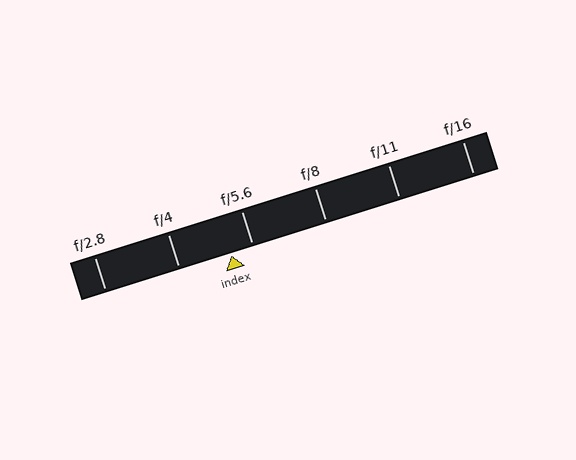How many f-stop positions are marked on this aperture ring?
There are 6 f-stop positions marked.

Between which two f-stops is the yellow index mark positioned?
The index mark is between f/4 and f/5.6.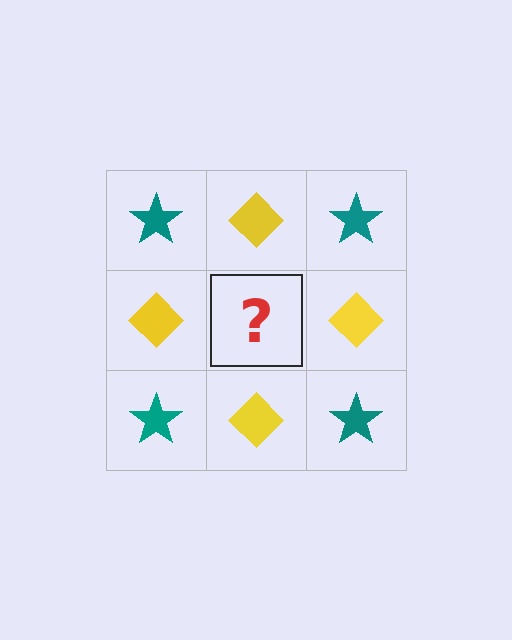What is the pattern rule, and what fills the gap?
The rule is that it alternates teal star and yellow diamond in a checkerboard pattern. The gap should be filled with a teal star.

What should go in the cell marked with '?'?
The missing cell should contain a teal star.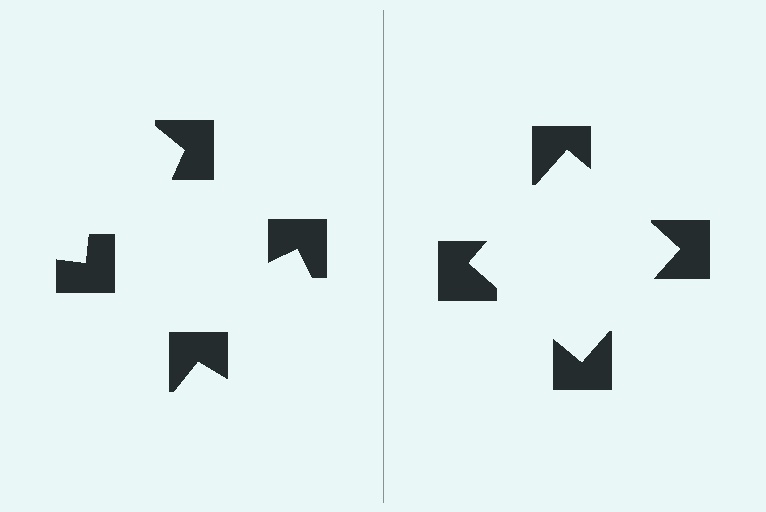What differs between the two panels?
The notched squares are positioned identically on both sides; only the wedge orientations differ. On the right they align to a square; on the left they are misaligned.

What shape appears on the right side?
An illusory square.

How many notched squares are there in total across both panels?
8 — 4 on each side.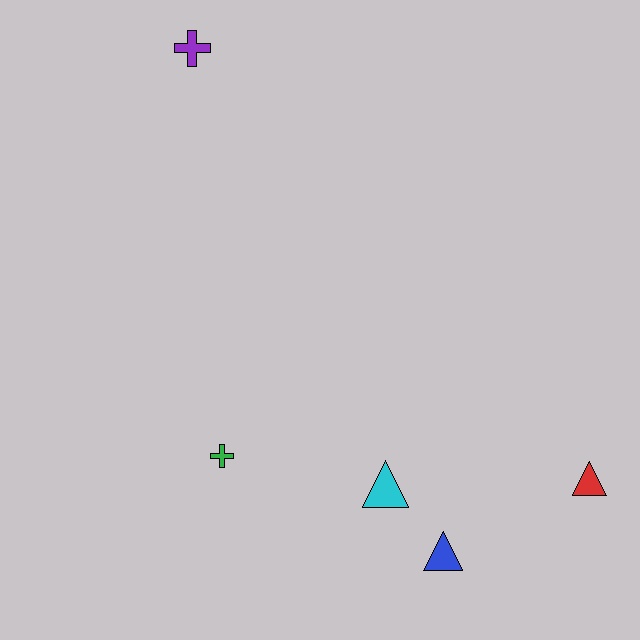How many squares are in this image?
There are no squares.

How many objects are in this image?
There are 5 objects.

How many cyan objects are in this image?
There is 1 cyan object.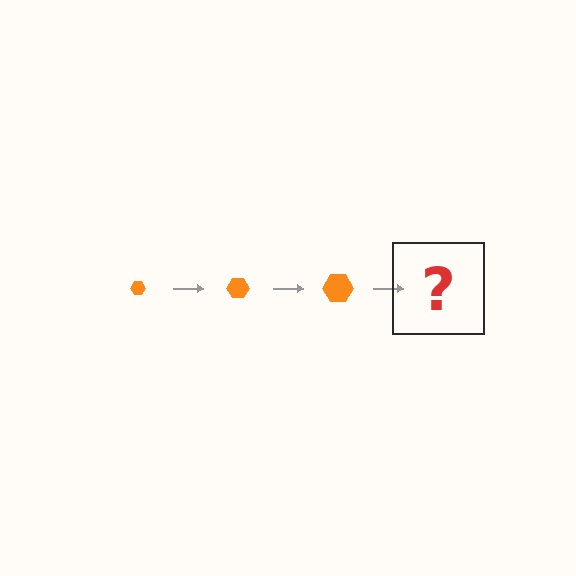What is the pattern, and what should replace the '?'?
The pattern is that the hexagon gets progressively larger each step. The '?' should be an orange hexagon, larger than the previous one.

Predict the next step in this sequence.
The next step is an orange hexagon, larger than the previous one.